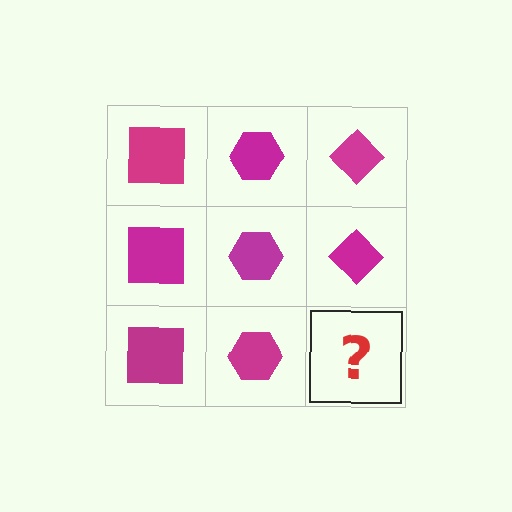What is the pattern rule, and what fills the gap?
The rule is that each column has a consistent shape. The gap should be filled with a magenta diamond.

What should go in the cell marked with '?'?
The missing cell should contain a magenta diamond.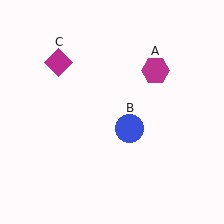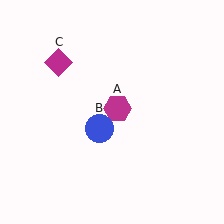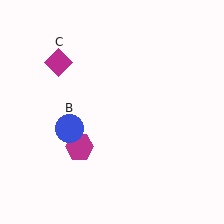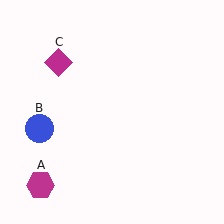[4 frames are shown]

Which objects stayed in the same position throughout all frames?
Magenta diamond (object C) remained stationary.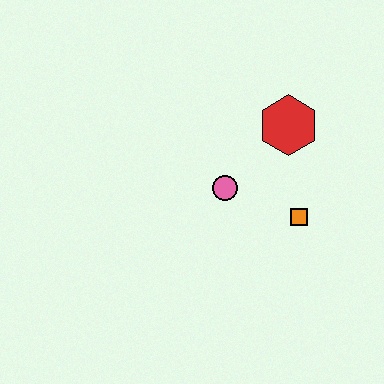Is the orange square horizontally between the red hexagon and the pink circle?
No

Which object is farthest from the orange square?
The red hexagon is farthest from the orange square.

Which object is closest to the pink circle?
The orange square is closest to the pink circle.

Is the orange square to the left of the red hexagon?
No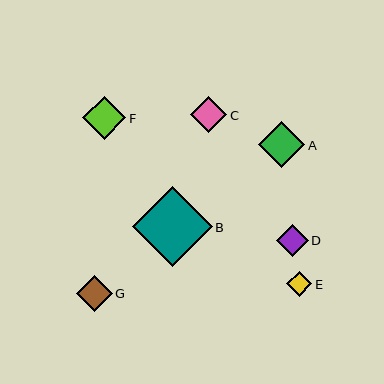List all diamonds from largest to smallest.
From largest to smallest: B, A, F, C, G, D, E.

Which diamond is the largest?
Diamond B is the largest with a size of approximately 80 pixels.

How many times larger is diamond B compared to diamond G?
Diamond B is approximately 2.3 times the size of diamond G.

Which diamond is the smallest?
Diamond E is the smallest with a size of approximately 25 pixels.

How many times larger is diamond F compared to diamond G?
Diamond F is approximately 1.2 times the size of diamond G.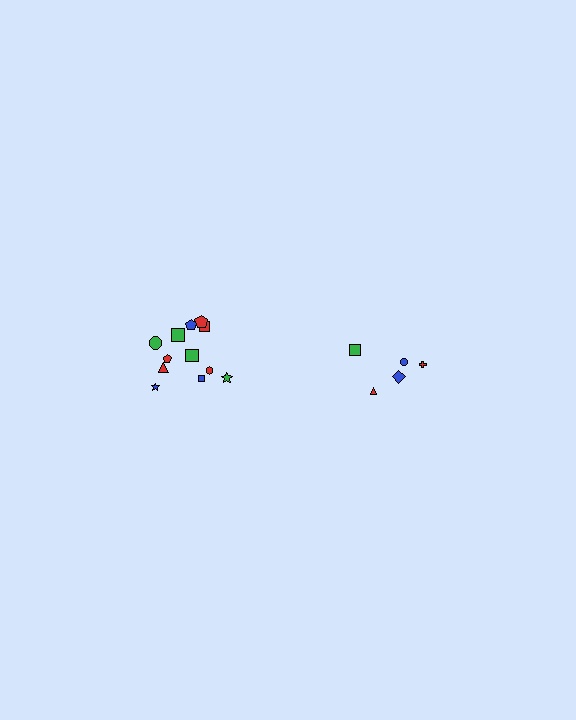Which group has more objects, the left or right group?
The left group.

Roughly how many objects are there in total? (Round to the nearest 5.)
Roughly 15 objects in total.